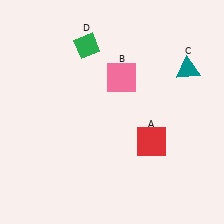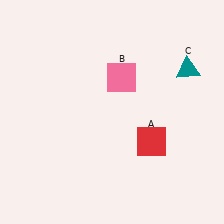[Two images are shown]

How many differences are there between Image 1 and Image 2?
There is 1 difference between the two images.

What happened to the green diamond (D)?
The green diamond (D) was removed in Image 2. It was in the top-left area of Image 1.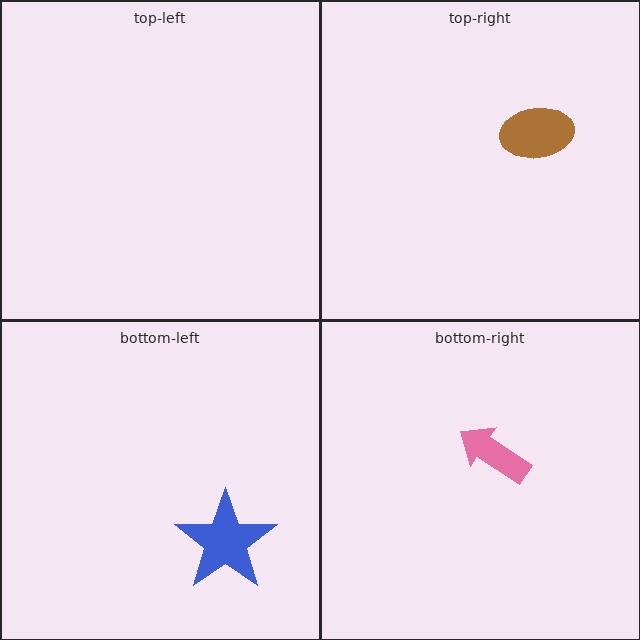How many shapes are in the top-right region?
1.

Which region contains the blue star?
The bottom-left region.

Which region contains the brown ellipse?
The top-right region.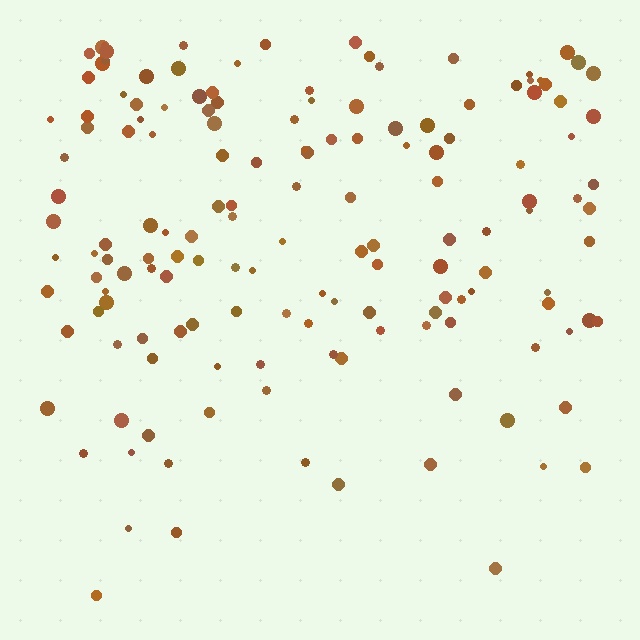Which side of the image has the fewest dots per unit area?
The bottom.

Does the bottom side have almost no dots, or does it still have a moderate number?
Still a moderate number, just noticeably fewer than the top.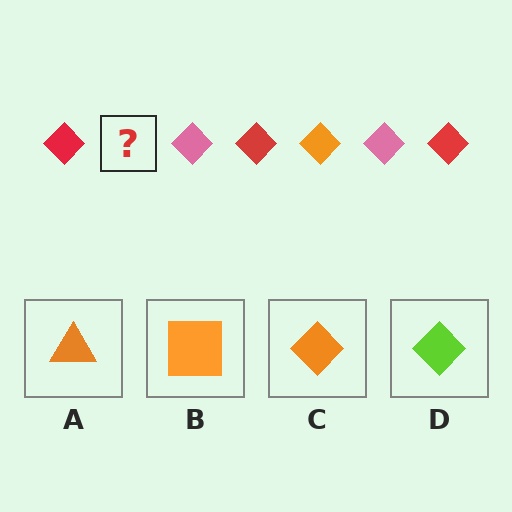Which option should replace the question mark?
Option C.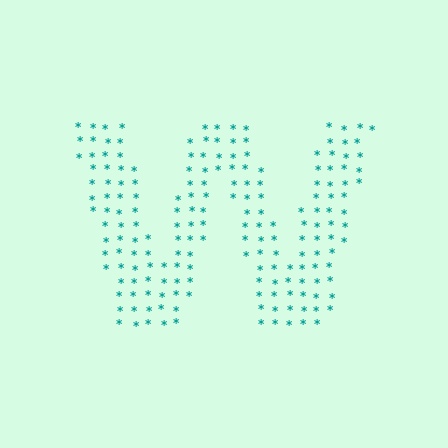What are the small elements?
The small elements are asterisks.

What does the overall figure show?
The overall figure shows the letter W.